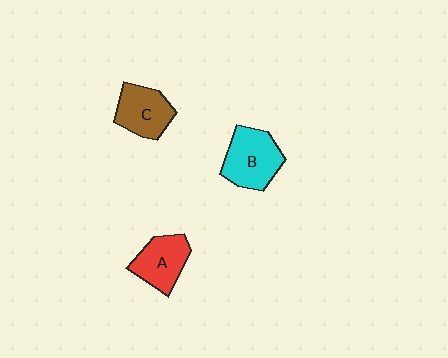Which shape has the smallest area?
Shape A (red).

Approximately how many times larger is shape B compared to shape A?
Approximately 1.2 times.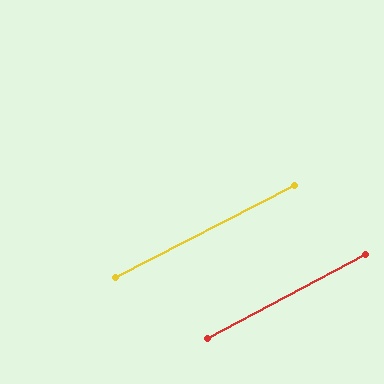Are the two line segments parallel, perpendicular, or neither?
Parallel — their directions differ by only 0.6°.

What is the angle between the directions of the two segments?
Approximately 1 degree.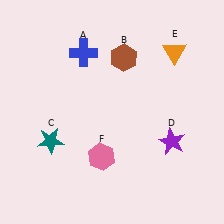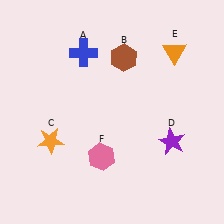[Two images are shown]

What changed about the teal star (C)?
In Image 1, C is teal. In Image 2, it changed to orange.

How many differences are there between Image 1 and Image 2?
There is 1 difference between the two images.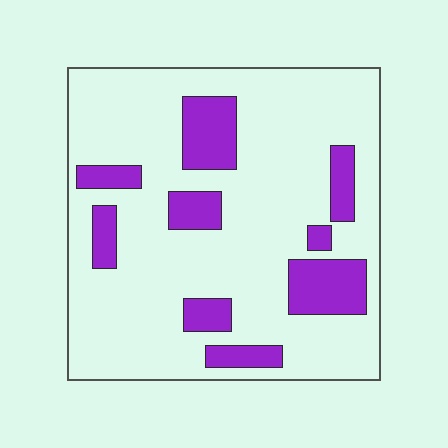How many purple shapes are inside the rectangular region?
9.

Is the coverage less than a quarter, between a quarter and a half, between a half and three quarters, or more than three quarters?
Less than a quarter.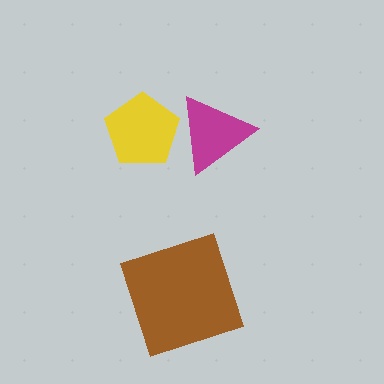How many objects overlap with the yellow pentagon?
1 object overlaps with the yellow pentagon.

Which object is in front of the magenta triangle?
The yellow pentagon is in front of the magenta triangle.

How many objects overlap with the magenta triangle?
1 object overlaps with the magenta triangle.